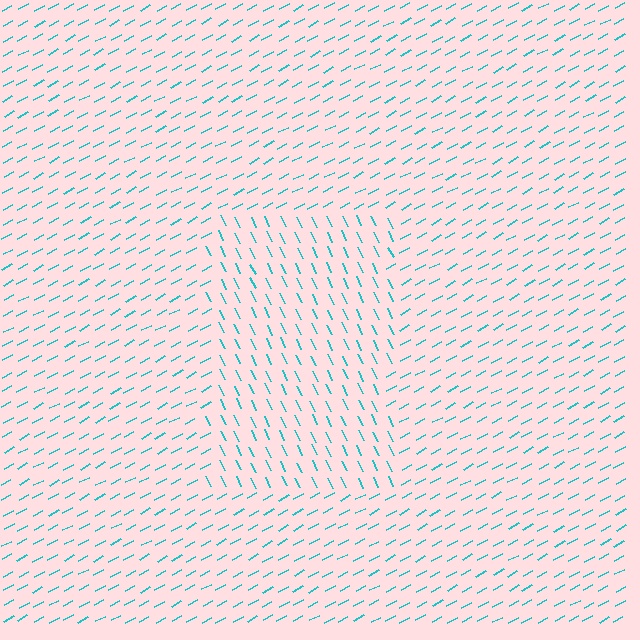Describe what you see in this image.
The image is filled with small cyan line segments. A rectangle region in the image has lines oriented differently from the surrounding lines, creating a visible texture boundary.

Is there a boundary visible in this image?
Yes, there is a texture boundary formed by a change in line orientation.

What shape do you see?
I see a rectangle.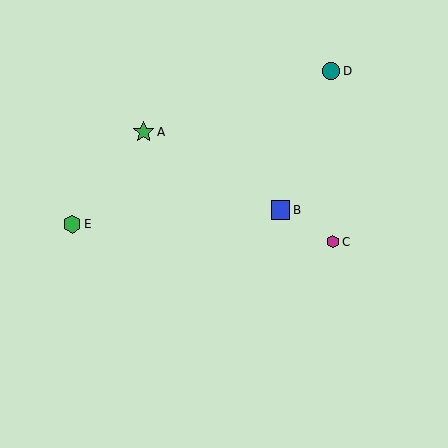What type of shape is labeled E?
Shape E is a green hexagon.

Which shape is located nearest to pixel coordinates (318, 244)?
The magenta hexagon (labeled C) at (333, 242) is nearest to that location.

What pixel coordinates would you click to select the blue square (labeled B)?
Click at (280, 210) to select the blue square B.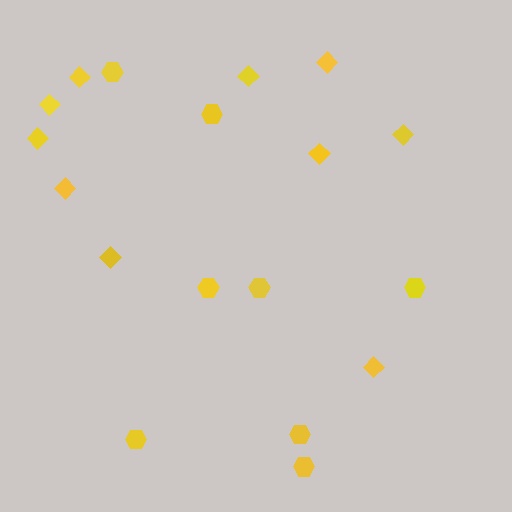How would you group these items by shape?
There are 2 groups: one group of diamonds (10) and one group of hexagons (8).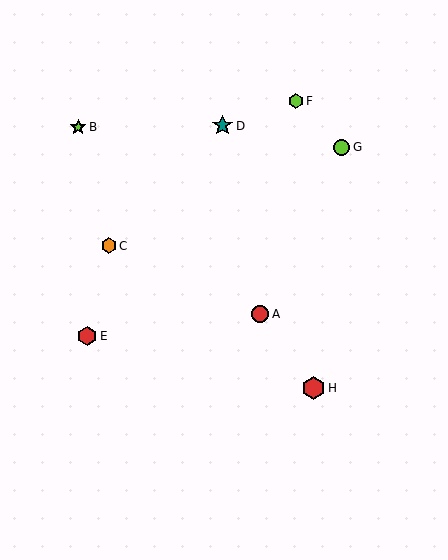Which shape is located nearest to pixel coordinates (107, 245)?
The orange hexagon (labeled C) at (109, 246) is nearest to that location.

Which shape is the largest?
The red hexagon (labeled H) is the largest.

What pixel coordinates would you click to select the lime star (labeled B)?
Click at (78, 127) to select the lime star B.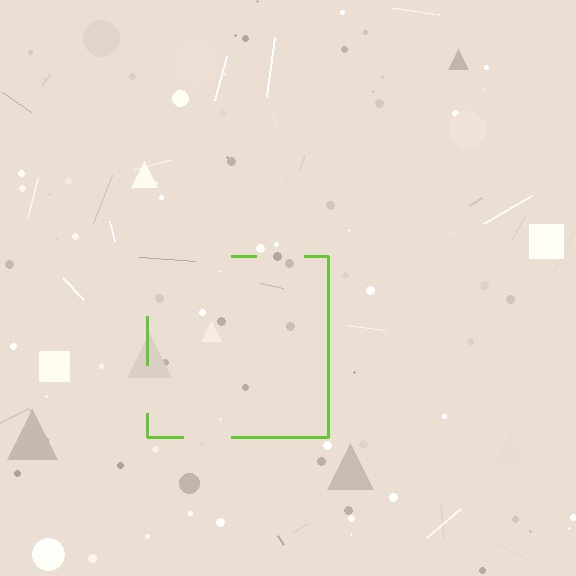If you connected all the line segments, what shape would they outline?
They would outline a square.